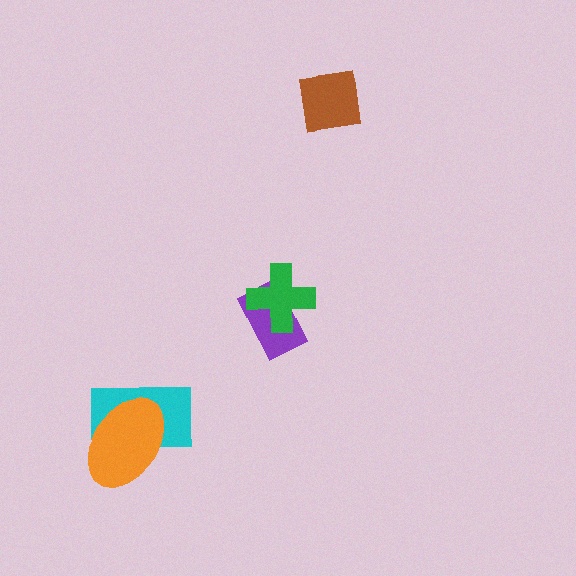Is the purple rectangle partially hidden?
Yes, it is partially covered by another shape.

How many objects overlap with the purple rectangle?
1 object overlaps with the purple rectangle.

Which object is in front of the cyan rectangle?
The orange ellipse is in front of the cyan rectangle.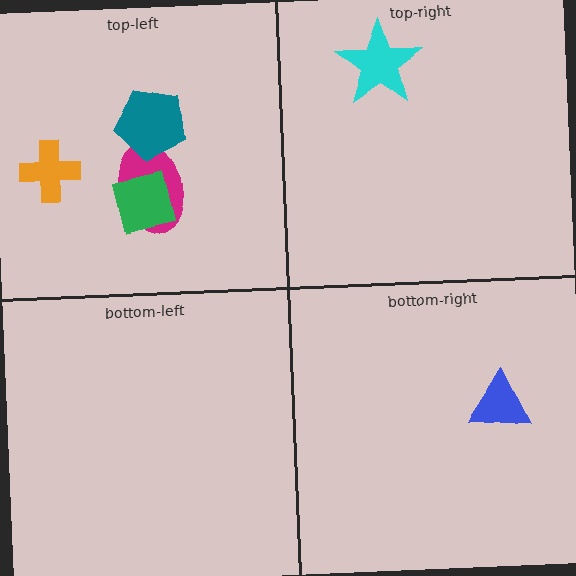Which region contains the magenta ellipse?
The top-left region.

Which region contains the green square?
The top-left region.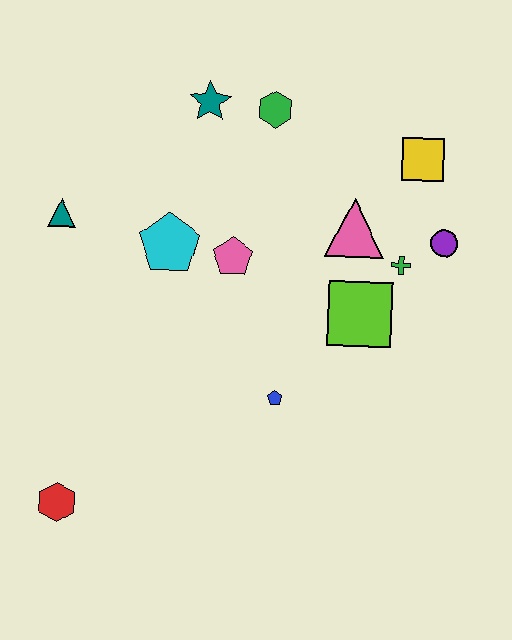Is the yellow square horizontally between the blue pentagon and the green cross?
No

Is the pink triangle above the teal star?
No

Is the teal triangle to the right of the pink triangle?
No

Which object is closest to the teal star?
The green hexagon is closest to the teal star.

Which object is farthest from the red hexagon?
The yellow square is farthest from the red hexagon.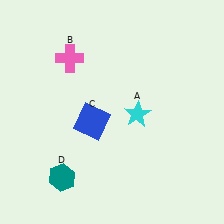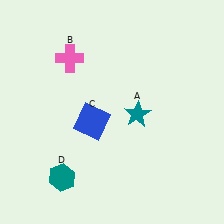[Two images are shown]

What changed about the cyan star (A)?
In Image 1, A is cyan. In Image 2, it changed to teal.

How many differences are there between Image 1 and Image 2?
There is 1 difference between the two images.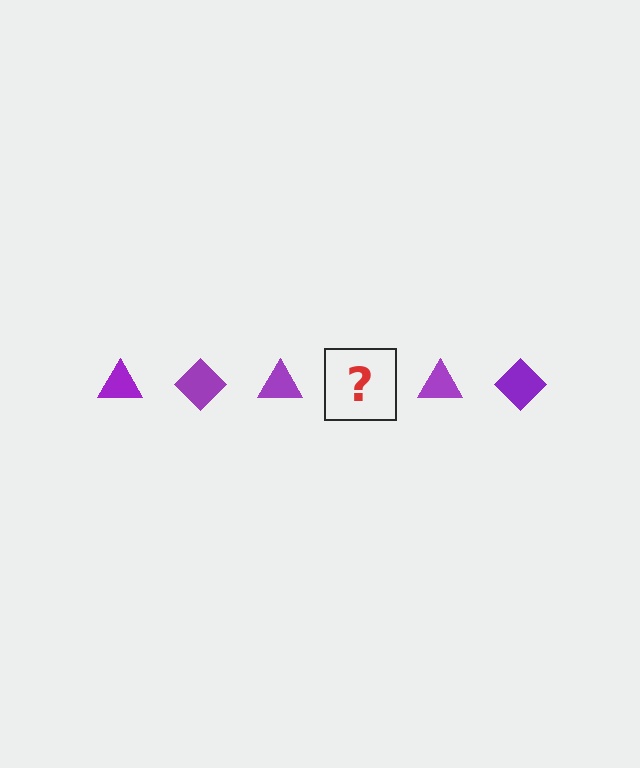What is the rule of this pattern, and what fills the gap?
The rule is that the pattern cycles through triangle, diamond shapes in purple. The gap should be filled with a purple diamond.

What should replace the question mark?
The question mark should be replaced with a purple diamond.